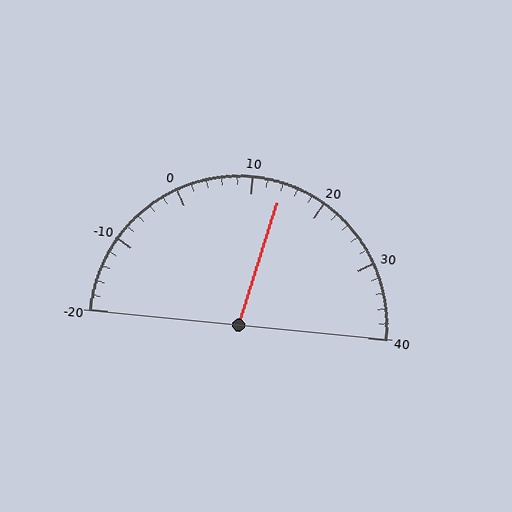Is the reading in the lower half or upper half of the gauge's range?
The reading is in the upper half of the range (-20 to 40).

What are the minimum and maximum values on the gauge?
The gauge ranges from -20 to 40.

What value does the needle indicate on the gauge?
The needle indicates approximately 14.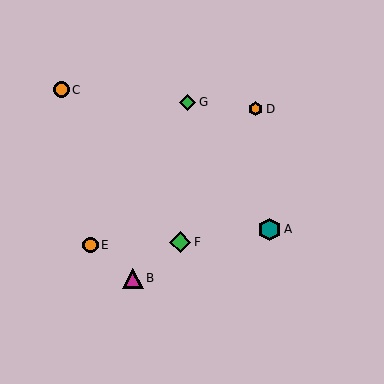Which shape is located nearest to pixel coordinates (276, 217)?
The teal hexagon (labeled A) at (269, 229) is nearest to that location.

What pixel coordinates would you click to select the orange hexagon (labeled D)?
Click at (256, 109) to select the orange hexagon D.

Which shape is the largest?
The teal hexagon (labeled A) is the largest.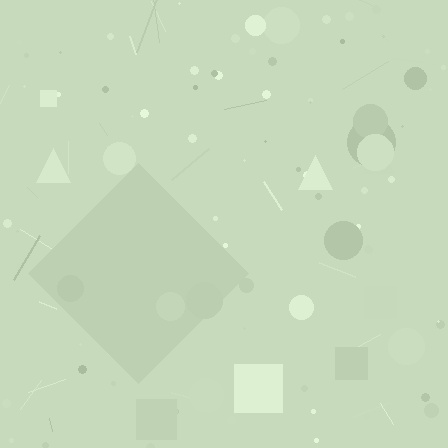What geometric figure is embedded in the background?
A diamond is embedded in the background.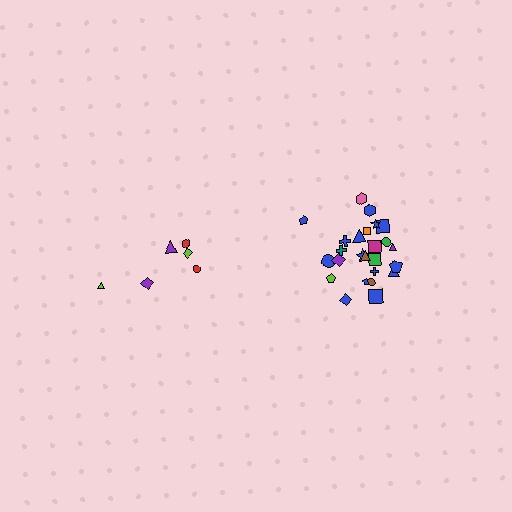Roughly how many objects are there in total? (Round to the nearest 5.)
Roughly 30 objects in total.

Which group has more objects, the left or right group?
The right group.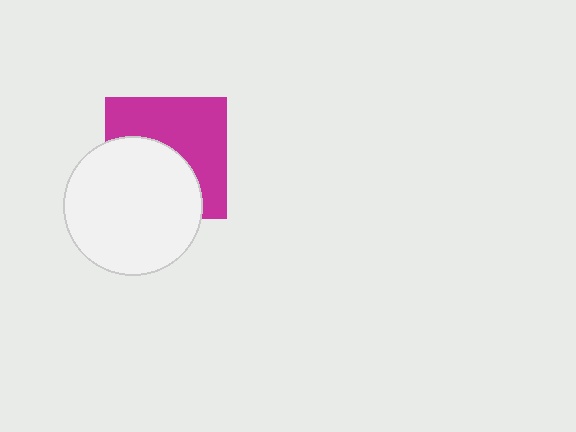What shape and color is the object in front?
The object in front is a white circle.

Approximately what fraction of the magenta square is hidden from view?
Roughly 47% of the magenta square is hidden behind the white circle.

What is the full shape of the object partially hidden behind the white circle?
The partially hidden object is a magenta square.